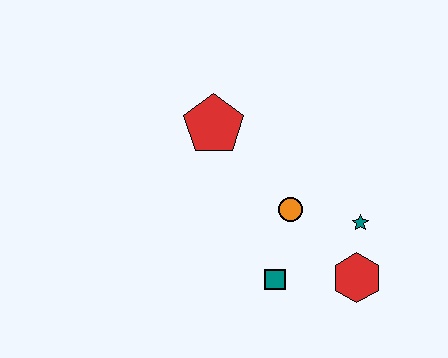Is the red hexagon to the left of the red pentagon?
No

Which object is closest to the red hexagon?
The teal star is closest to the red hexagon.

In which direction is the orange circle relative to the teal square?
The orange circle is above the teal square.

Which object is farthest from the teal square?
The red pentagon is farthest from the teal square.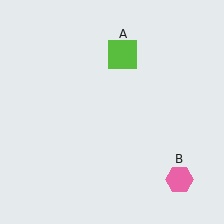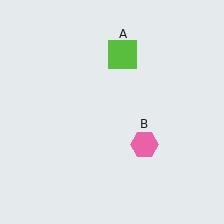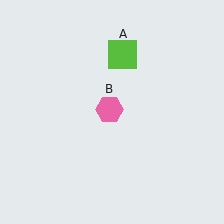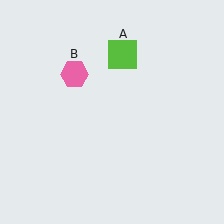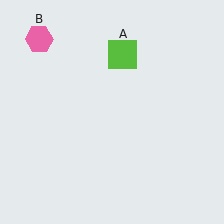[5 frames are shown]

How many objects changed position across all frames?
1 object changed position: pink hexagon (object B).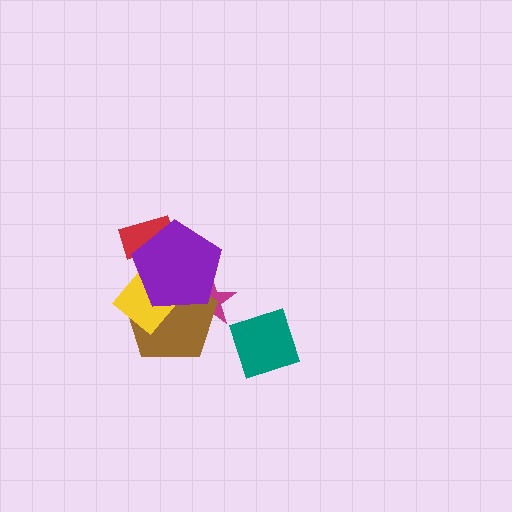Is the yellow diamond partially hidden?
Yes, it is partially covered by another shape.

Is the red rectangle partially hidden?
Yes, it is partially covered by another shape.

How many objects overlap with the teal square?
0 objects overlap with the teal square.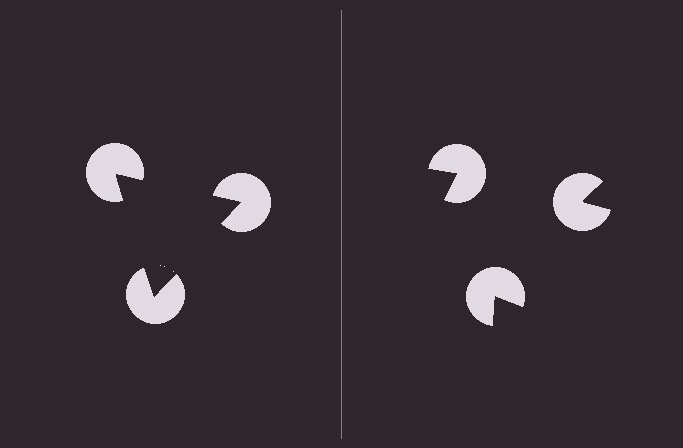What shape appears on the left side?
An illusory triangle.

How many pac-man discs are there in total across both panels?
6 — 3 on each side.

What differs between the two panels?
The pac-man discs are positioned identically on both sides; only the wedge orientations differ. On the left they align to a triangle; on the right they are misaligned.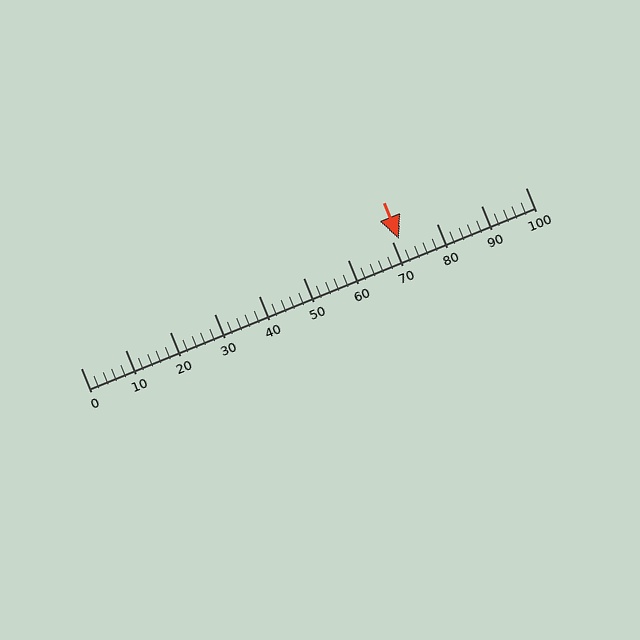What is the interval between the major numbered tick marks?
The major tick marks are spaced 10 units apart.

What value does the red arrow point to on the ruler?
The red arrow points to approximately 72.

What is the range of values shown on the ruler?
The ruler shows values from 0 to 100.